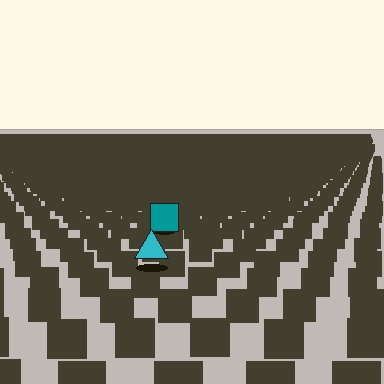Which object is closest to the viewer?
The cyan triangle is closest. The texture marks near it are larger and more spread out.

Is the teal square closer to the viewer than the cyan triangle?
No. The cyan triangle is closer — you can tell from the texture gradient: the ground texture is coarser near it.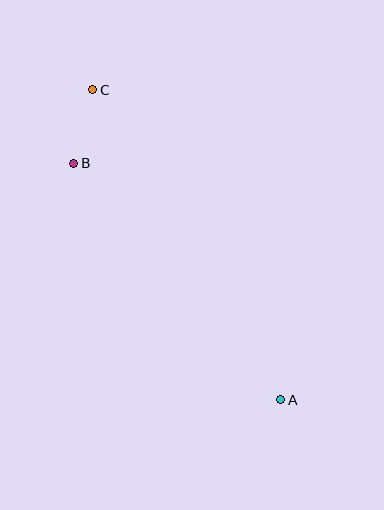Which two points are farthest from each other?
Points A and C are farthest from each other.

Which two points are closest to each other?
Points B and C are closest to each other.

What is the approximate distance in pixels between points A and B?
The distance between A and B is approximately 314 pixels.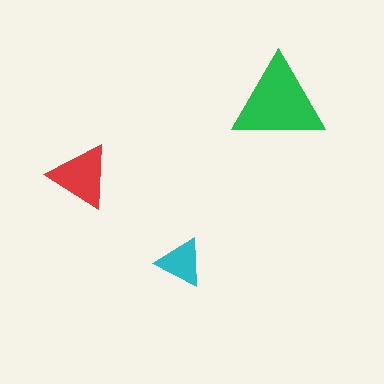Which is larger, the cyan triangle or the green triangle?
The green one.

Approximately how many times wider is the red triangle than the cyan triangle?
About 1.5 times wider.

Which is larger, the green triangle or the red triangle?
The green one.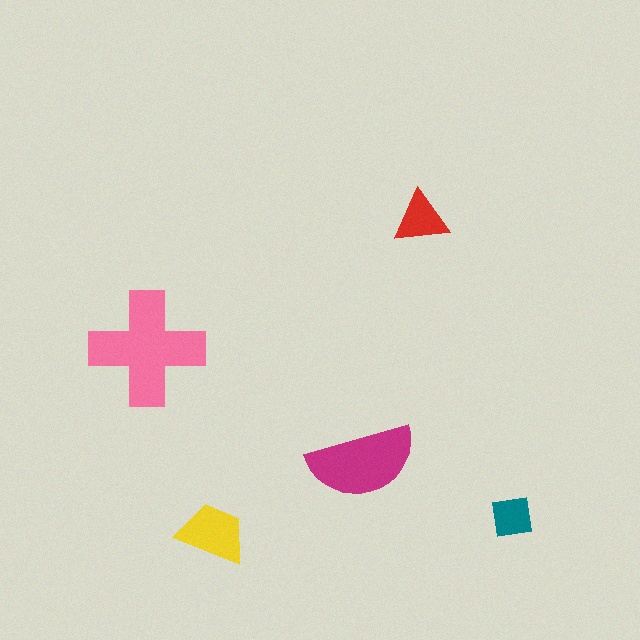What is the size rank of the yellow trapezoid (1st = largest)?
3rd.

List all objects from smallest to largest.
The teal square, the red triangle, the yellow trapezoid, the magenta semicircle, the pink cross.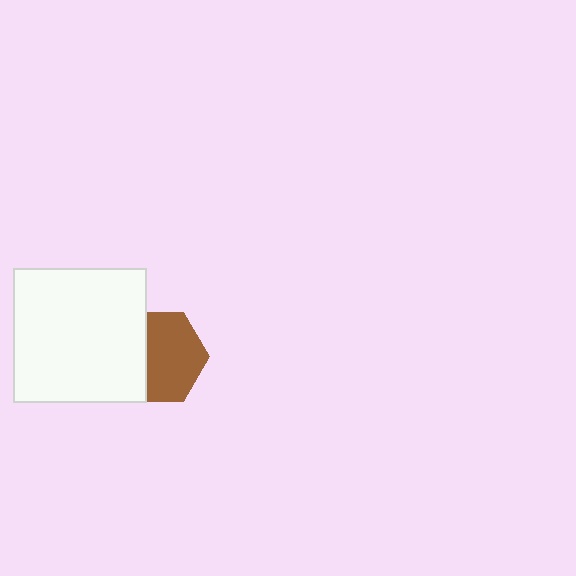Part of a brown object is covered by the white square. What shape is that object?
It is a hexagon.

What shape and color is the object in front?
The object in front is a white square.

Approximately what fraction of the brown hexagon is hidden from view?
Roughly 37% of the brown hexagon is hidden behind the white square.